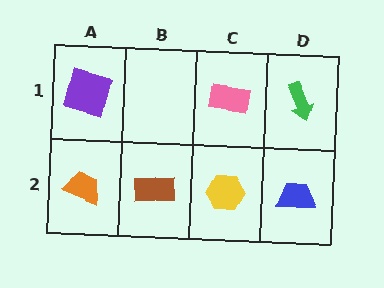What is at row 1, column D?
A green arrow.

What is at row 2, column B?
A brown rectangle.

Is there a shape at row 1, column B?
No, that cell is empty.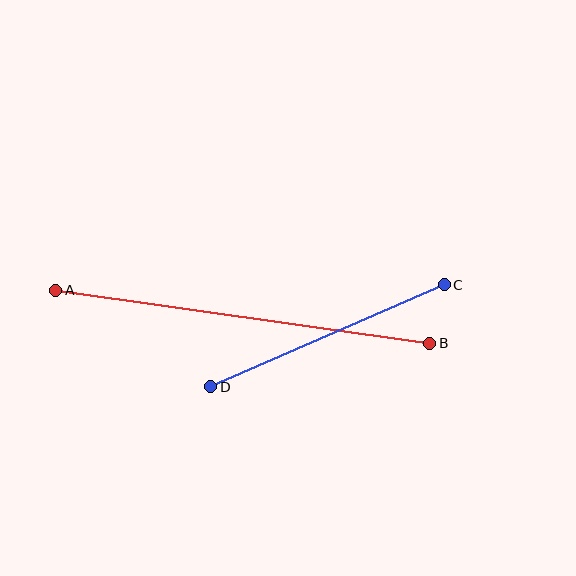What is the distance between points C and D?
The distance is approximately 255 pixels.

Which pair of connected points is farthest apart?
Points A and B are farthest apart.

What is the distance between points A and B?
The distance is approximately 378 pixels.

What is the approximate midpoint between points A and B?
The midpoint is at approximately (243, 317) pixels.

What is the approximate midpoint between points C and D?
The midpoint is at approximately (328, 336) pixels.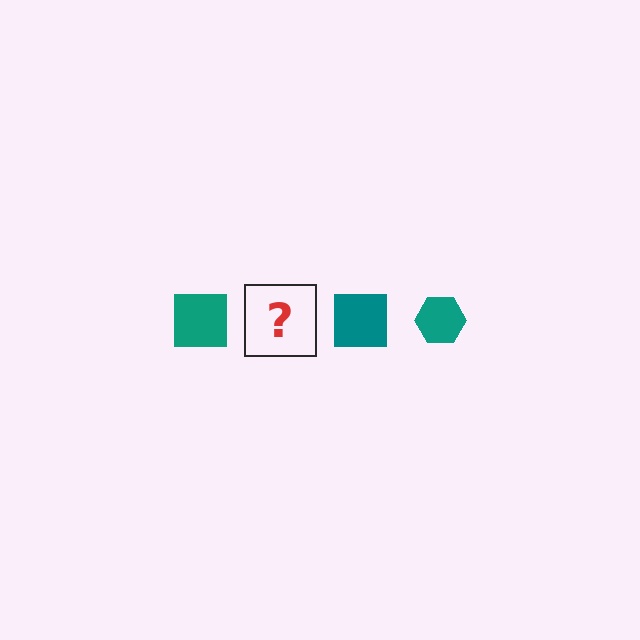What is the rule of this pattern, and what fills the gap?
The rule is that the pattern cycles through square, hexagon shapes in teal. The gap should be filled with a teal hexagon.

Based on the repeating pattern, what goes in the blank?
The blank should be a teal hexagon.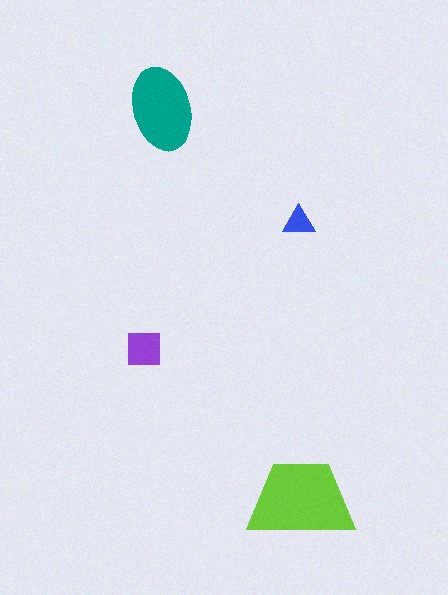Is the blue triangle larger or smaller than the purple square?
Smaller.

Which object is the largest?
The lime trapezoid.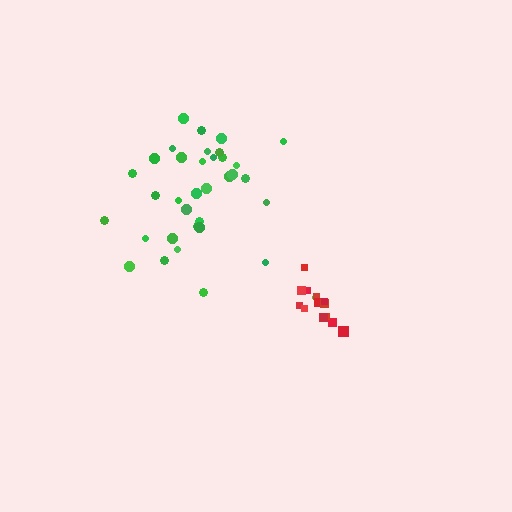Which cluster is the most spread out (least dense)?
Green.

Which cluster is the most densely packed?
Red.